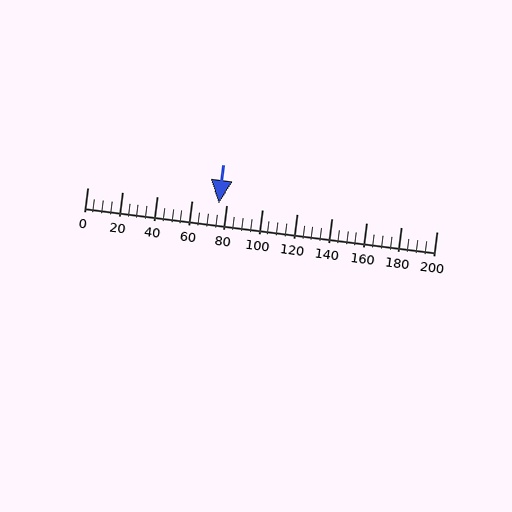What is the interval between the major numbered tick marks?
The major tick marks are spaced 20 units apart.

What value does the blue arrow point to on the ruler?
The blue arrow points to approximately 75.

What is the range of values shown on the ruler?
The ruler shows values from 0 to 200.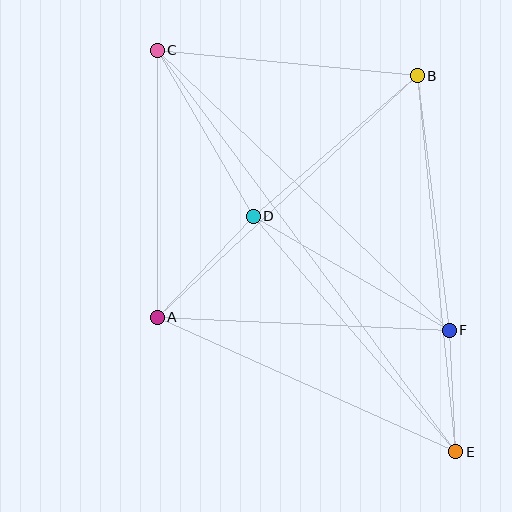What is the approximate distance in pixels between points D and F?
The distance between D and F is approximately 227 pixels.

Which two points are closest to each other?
Points E and F are closest to each other.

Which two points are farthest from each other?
Points C and E are farthest from each other.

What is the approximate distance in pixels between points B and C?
The distance between B and C is approximately 261 pixels.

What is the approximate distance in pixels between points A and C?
The distance between A and C is approximately 267 pixels.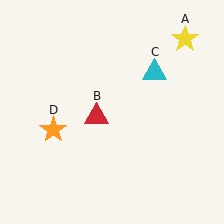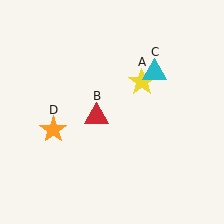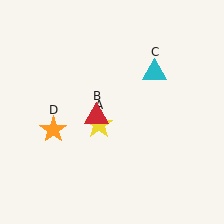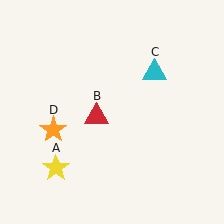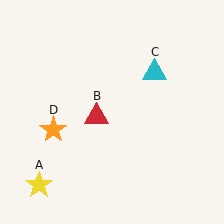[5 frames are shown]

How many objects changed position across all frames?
1 object changed position: yellow star (object A).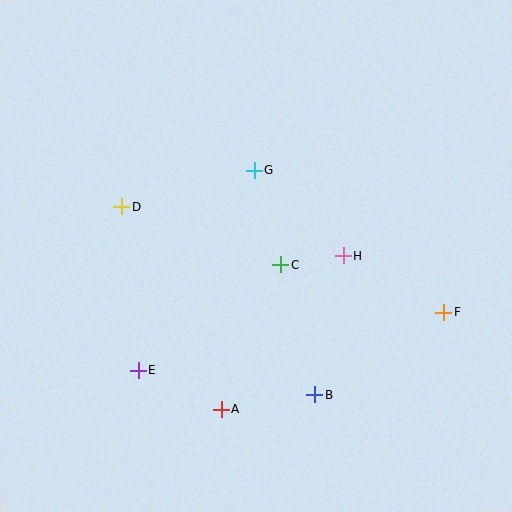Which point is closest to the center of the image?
Point C at (281, 265) is closest to the center.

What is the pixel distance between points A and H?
The distance between A and H is 196 pixels.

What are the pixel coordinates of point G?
Point G is at (254, 170).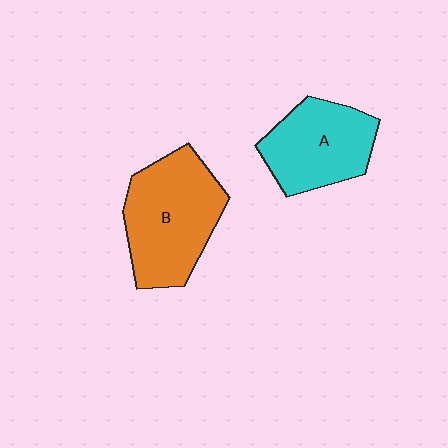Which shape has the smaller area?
Shape A (cyan).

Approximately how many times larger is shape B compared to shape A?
Approximately 1.3 times.